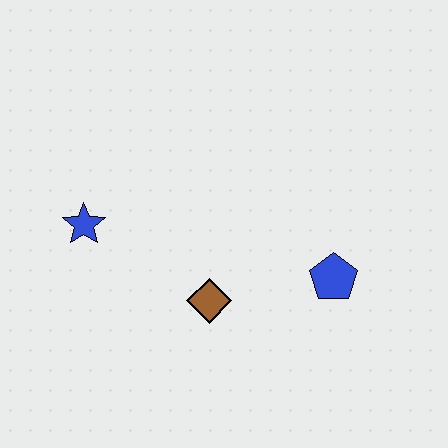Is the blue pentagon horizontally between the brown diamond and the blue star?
No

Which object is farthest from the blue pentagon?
The blue star is farthest from the blue pentagon.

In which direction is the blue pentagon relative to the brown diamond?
The blue pentagon is to the right of the brown diamond.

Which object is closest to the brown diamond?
The blue pentagon is closest to the brown diamond.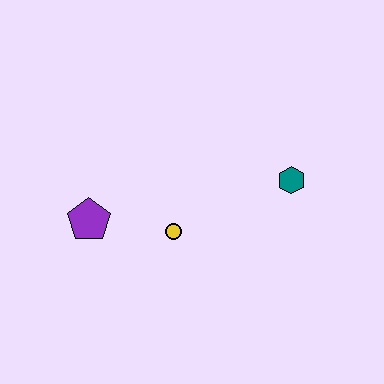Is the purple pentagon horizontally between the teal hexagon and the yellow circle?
No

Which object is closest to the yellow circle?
The purple pentagon is closest to the yellow circle.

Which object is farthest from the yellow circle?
The teal hexagon is farthest from the yellow circle.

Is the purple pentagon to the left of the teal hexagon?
Yes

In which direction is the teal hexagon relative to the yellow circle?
The teal hexagon is to the right of the yellow circle.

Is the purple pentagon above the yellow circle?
Yes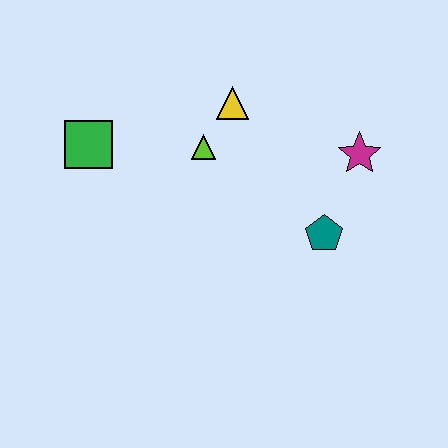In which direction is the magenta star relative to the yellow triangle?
The magenta star is to the right of the yellow triangle.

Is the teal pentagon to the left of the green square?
No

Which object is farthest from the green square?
The magenta star is farthest from the green square.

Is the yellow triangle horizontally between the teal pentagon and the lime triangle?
Yes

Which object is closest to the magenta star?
The teal pentagon is closest to the magenta star.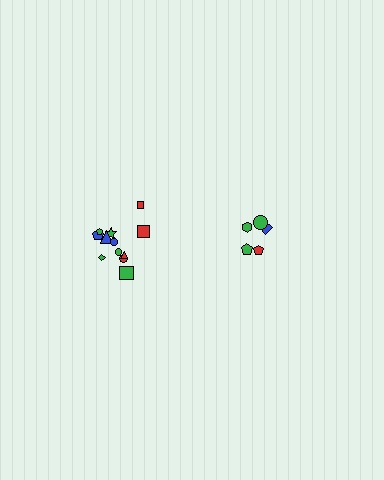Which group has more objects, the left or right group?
The left group.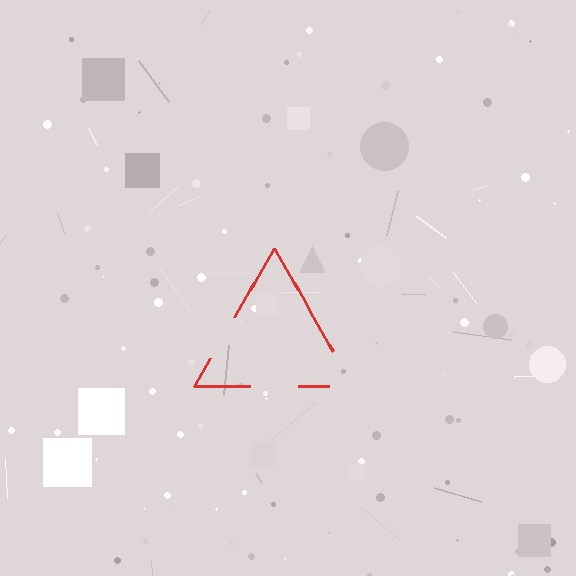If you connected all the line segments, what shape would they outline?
They would outline a triangle.